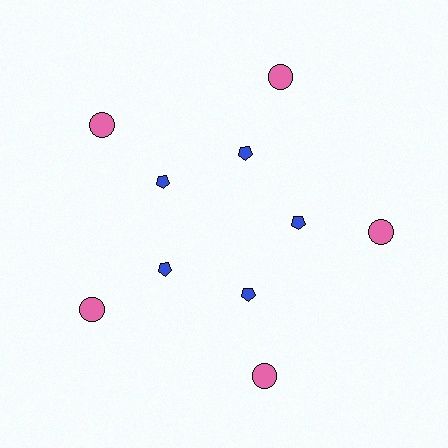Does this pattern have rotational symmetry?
Yes, this pattern has 5-fold rotational symmetry. It looks the same after rotating 72 degrees around the center.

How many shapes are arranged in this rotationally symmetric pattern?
There are 10 shapes, arranged in 5 groups of 2.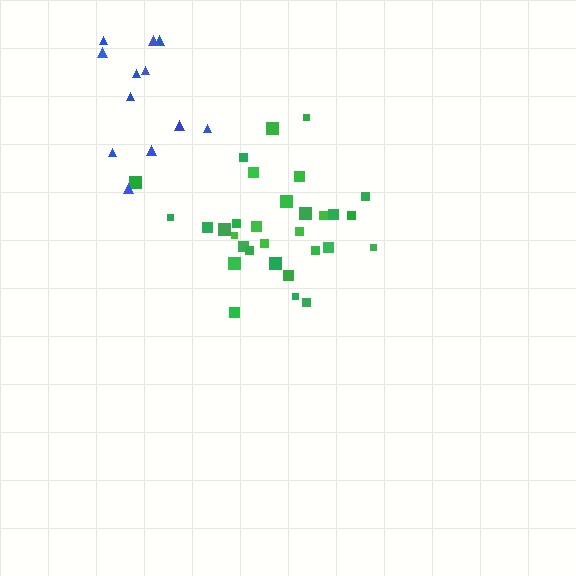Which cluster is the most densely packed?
Green.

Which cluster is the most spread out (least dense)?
Blue.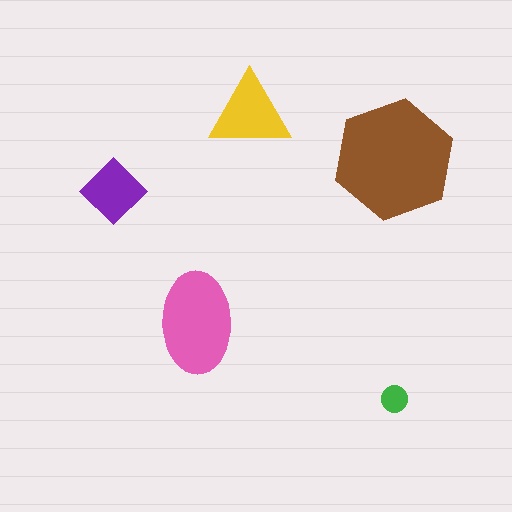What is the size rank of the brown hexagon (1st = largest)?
1st.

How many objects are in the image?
There are 5 objects in the image.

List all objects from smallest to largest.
The green circle, the purple diamond, the yellow triangle, the pink ellipse, the brown hexagon.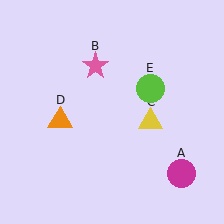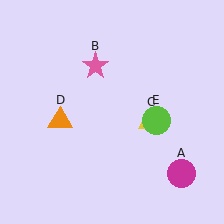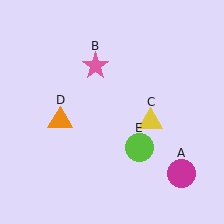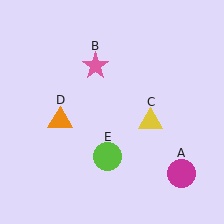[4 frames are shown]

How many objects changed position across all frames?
1 object changed position: lime circle (object E).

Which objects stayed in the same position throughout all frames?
Magenta circle (object A) and pink star (object B) and yellow triangle (object C) and orange triangle (object D) remained stationary.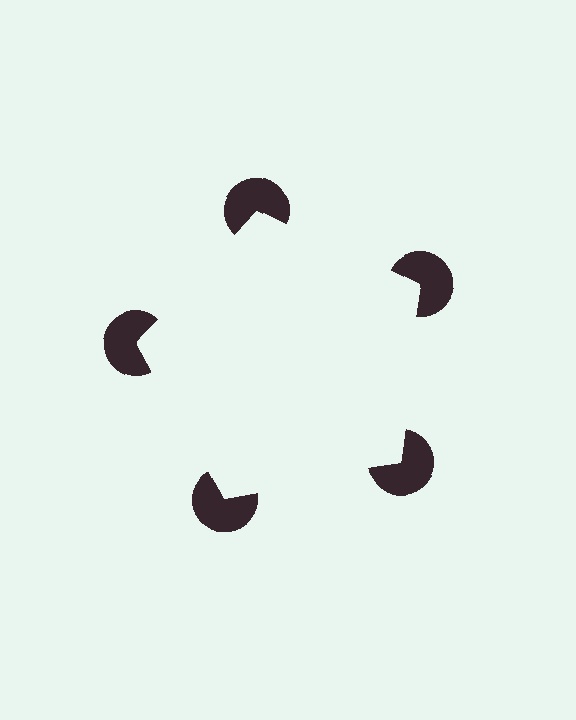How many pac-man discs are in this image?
There are 5 — one at each vertex of the illusory pentagon.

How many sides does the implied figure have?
5 sides.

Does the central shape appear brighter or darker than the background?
It typically appears slightly brighter than the background, even though no actual brightness change is drawn.